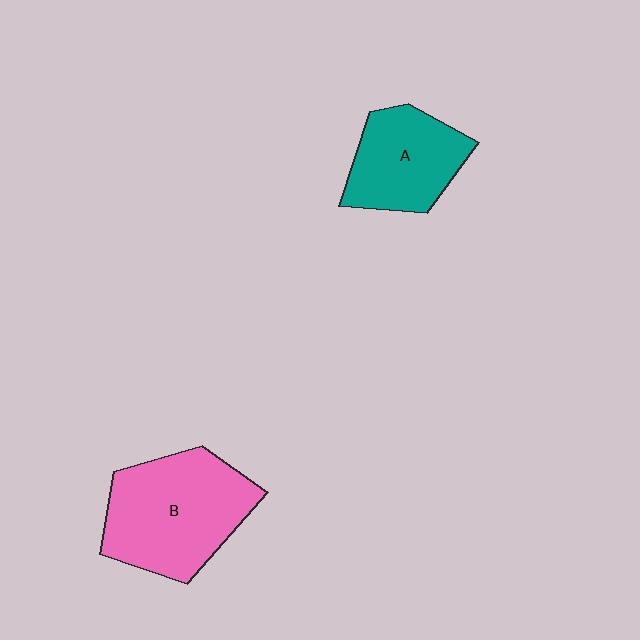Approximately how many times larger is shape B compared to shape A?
Approximately 1.5 times.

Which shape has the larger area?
Shape B (pink).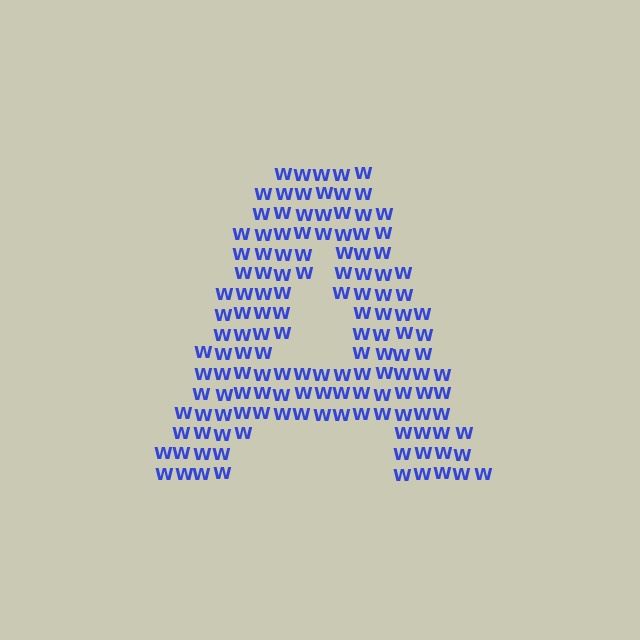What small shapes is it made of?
It is made of small letter W's.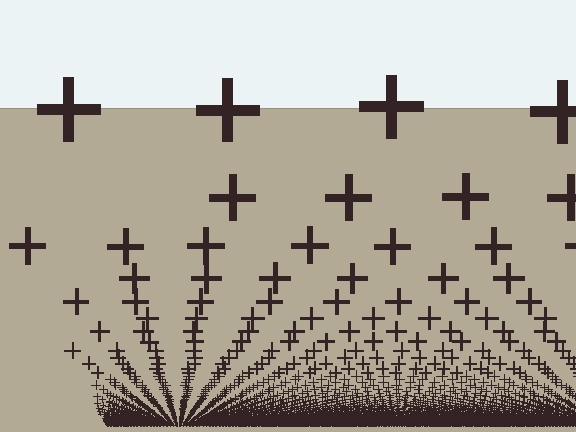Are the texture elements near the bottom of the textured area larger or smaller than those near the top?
Smaller. The gradient is inverted — elements near the bottom are smaller and denser.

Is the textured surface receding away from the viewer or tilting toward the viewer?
The surface appears to tilt toward the viewer. Texture elements get larger and sparser toward the top.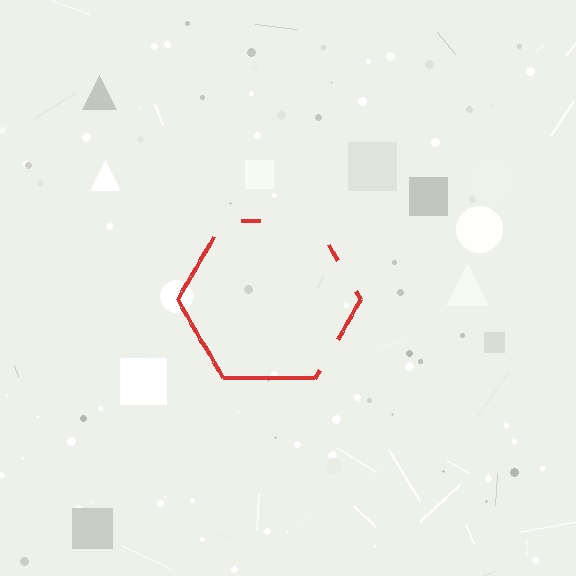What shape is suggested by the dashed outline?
The dashed outline suggests a hexagon.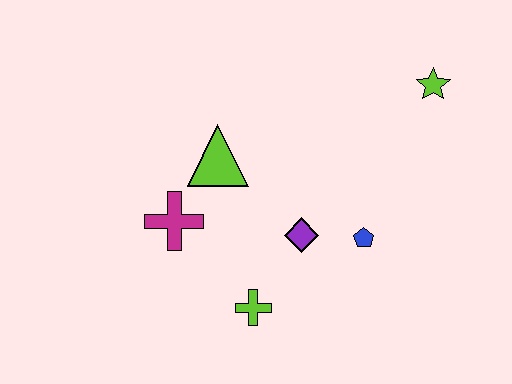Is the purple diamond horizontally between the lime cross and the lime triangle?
No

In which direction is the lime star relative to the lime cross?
The lime star is above the lime cross.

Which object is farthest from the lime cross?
The lime star is farthest from the lime cross.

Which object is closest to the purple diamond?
The blue pentagon is closest to the purple diamond.